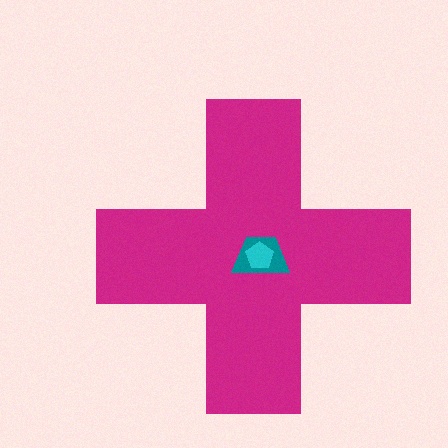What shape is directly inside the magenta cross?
The teal trapezoid.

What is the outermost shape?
The magenta cross.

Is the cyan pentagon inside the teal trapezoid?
Yes.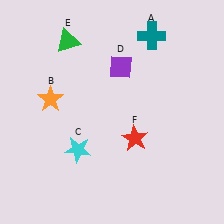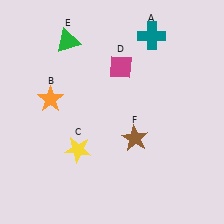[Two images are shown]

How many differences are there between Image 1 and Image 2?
There are 3 differences between the two images.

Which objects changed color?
C changed from cyan to yellow. D changed from purple to magenta. F changed from red to brown.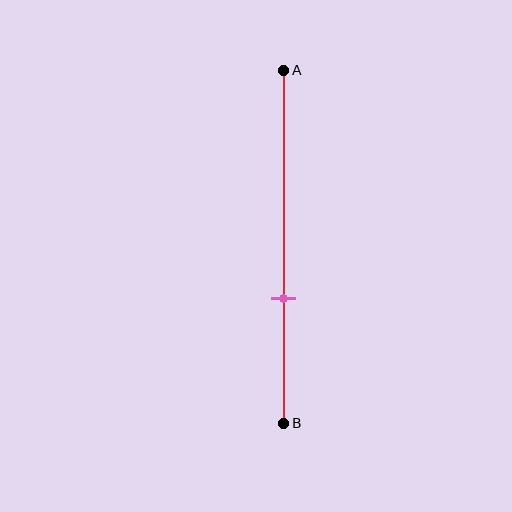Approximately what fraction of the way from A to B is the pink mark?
The pink mark is approximately 65% of the way from A to B.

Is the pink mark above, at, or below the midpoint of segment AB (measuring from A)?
The pink mark is below the midpoint of segment AB.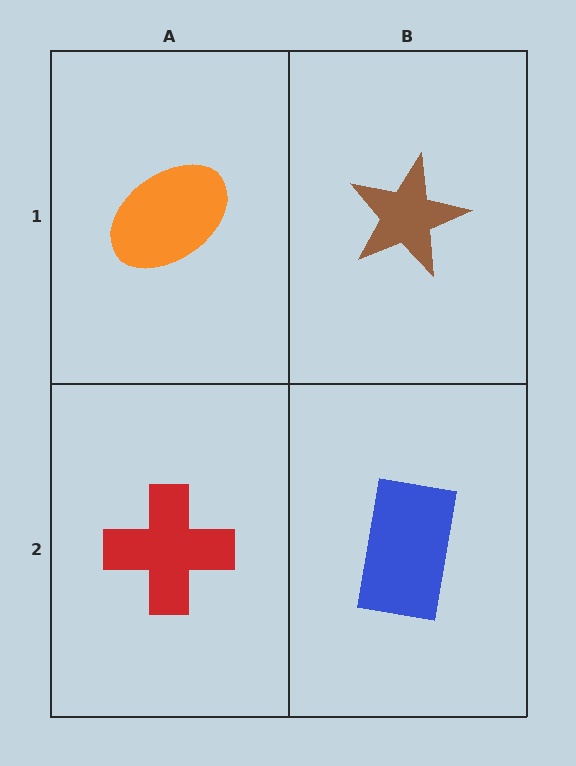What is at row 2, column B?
A blue rectangle.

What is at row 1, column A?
An orange ellipse.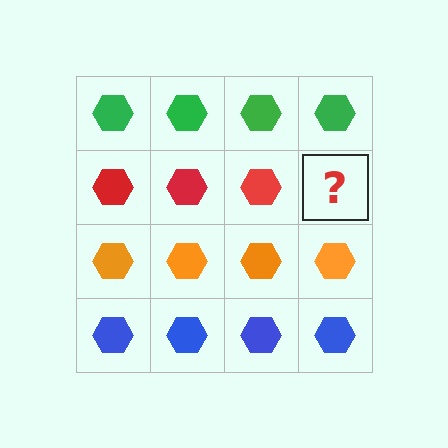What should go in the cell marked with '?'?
The missing cell should contain a red hexagon.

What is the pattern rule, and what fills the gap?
The rule is that each row has a consistent color. The gap should be filled with a red hexagon.